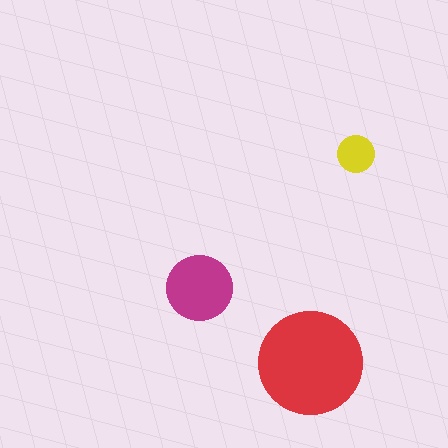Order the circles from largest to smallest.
the red one, the magenta one, the yellow one.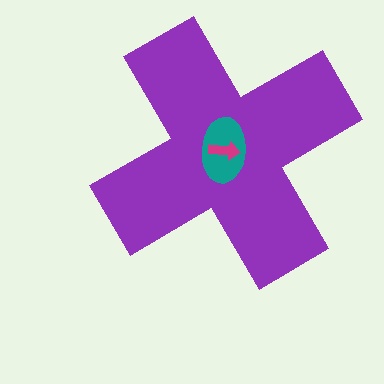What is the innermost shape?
The magenta arrow.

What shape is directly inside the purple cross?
The teal ellipse.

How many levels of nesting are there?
3.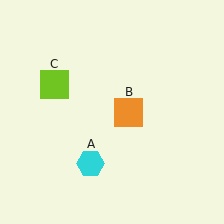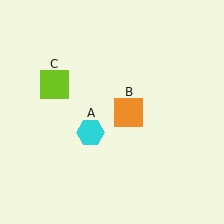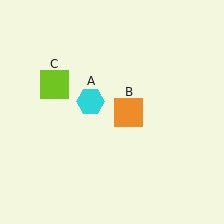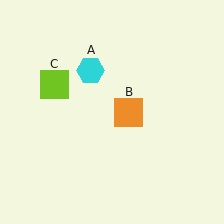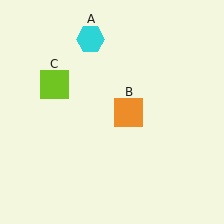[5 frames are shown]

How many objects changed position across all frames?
1 object changed position: cyan hexagon (object A).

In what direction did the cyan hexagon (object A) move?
The cyan hexagon (object A) moved up.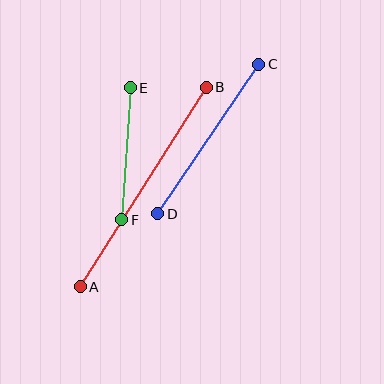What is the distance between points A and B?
The distance is approximately 236 pixels.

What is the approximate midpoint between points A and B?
The midpoint is at approximately (143, 187) pixels.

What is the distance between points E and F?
The distance is approximately 133 pixels.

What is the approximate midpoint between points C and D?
The midpoint is at approximately (208, 139) pixels.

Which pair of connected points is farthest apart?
Points A and B are farthest apart.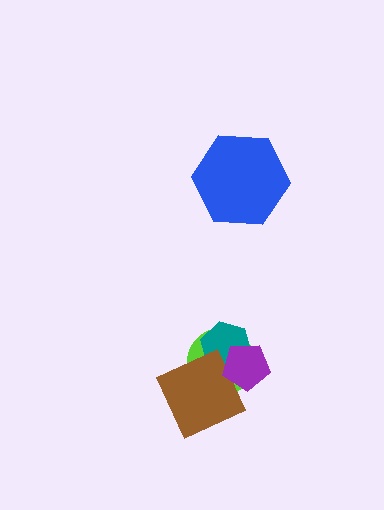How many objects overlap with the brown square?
1 object overlaps with the brown square.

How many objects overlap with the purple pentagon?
2 objects overlap with the purple pentagon.